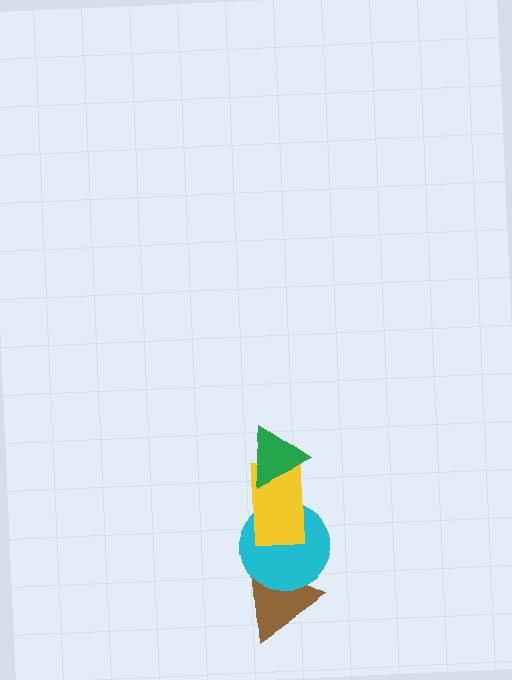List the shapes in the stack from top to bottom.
From top to bottom: the green triangle, the yellow rectangle, the cyan circle, the brown triangle.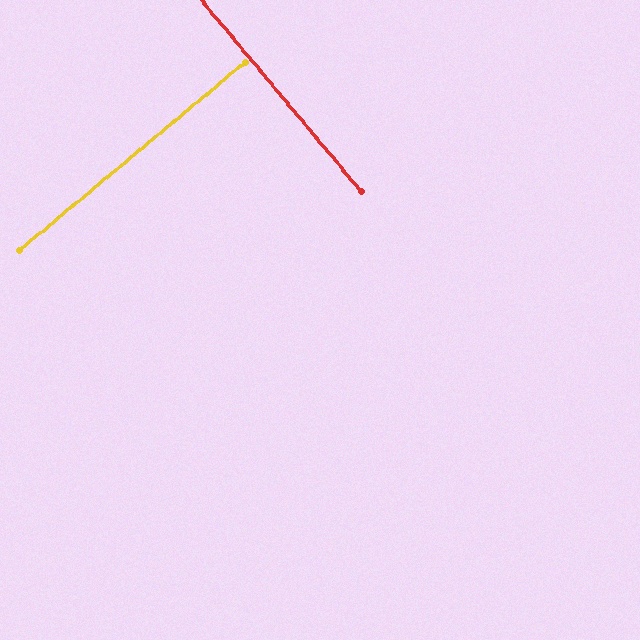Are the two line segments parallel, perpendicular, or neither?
Perpendicular — they meet at approximately 90°.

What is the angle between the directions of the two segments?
Approximately 90 degrees.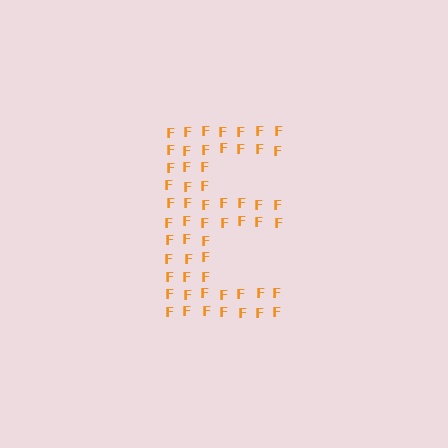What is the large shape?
The large shape is the letter E.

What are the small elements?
The small elements are letter F's.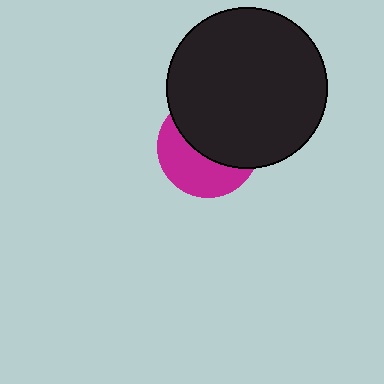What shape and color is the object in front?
The object in front is a black circle.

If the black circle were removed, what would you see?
You would see the complete magenta circle.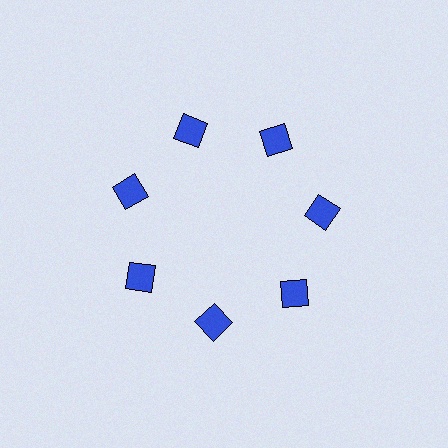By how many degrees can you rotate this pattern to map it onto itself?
The pattern maps onto itself every 51 degrees of rotation.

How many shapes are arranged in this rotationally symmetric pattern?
There are 7 shapes, arranged in 7 groups of 1.